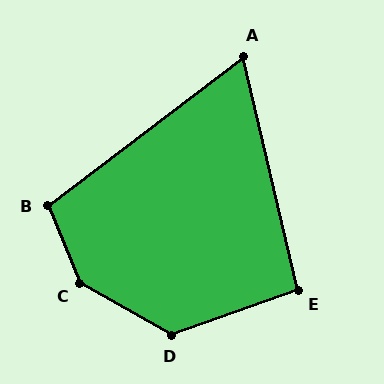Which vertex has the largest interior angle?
C, at approximately 142 degrees.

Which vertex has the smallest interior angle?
A, at approximately 66 degrees.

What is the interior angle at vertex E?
Approximately 96 degrees (obtuse).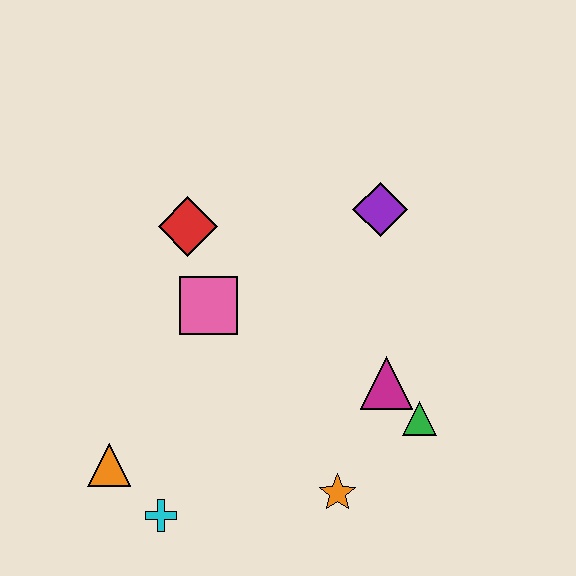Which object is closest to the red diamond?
The pink square is closest to the red diamond.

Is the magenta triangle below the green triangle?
No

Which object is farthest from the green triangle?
The orange triangle is farthest from the green triangle.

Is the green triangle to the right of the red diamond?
Yes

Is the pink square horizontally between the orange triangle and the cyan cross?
No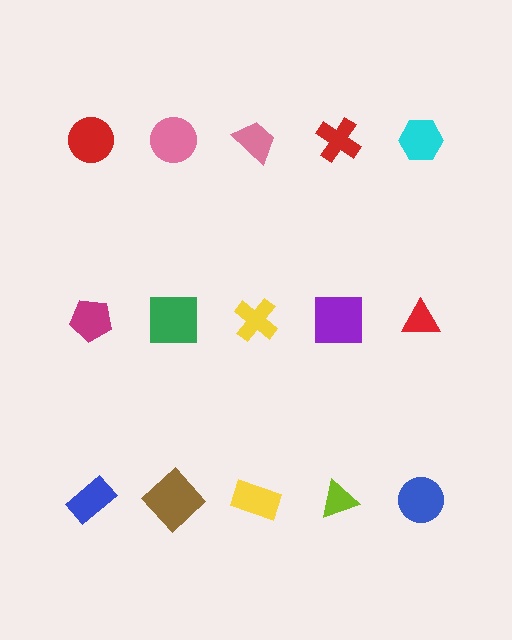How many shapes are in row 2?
5 shapes.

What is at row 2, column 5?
A red triangle.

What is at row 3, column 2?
A brown diamond.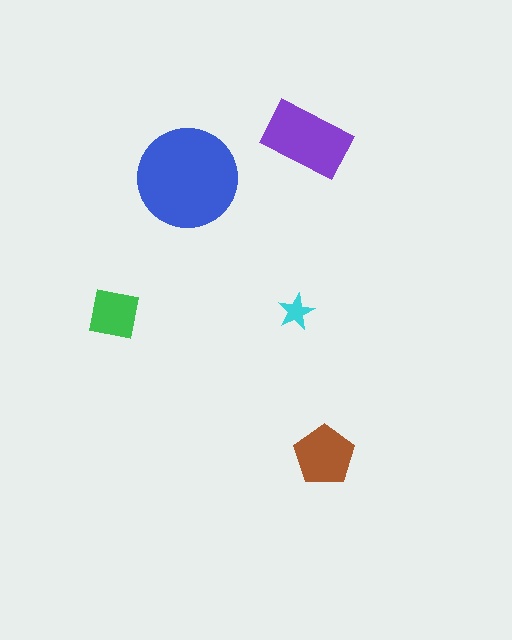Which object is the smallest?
The cyan star.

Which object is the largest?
The blue circle.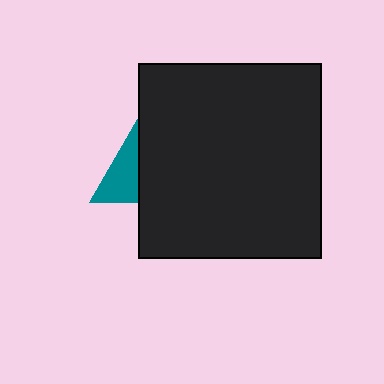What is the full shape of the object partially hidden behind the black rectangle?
The partially hidden object is a teal triangle.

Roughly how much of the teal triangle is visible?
A small part of it is visible (roughly 43%).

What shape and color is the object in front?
The object in front is a black rectangle.